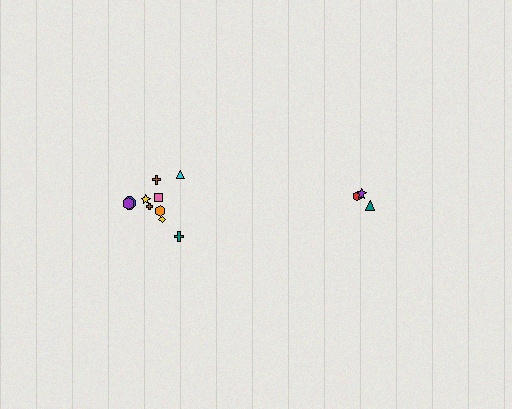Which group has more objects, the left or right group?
The left group.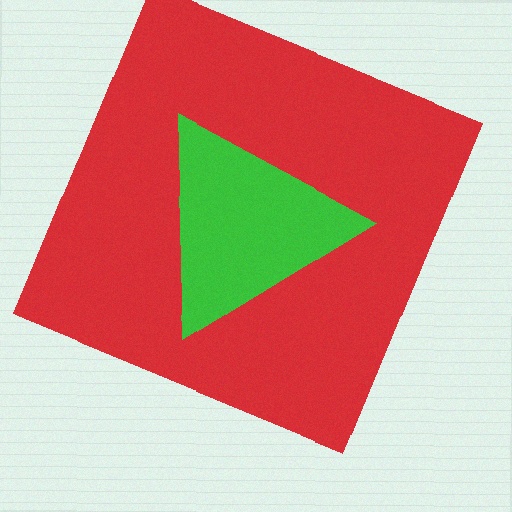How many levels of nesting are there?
2.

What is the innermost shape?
The green triangle.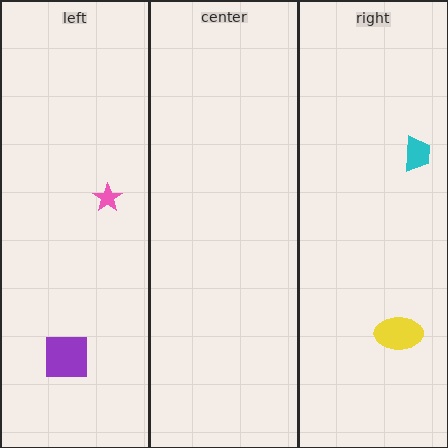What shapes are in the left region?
The purple square, the pink star.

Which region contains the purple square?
The left region.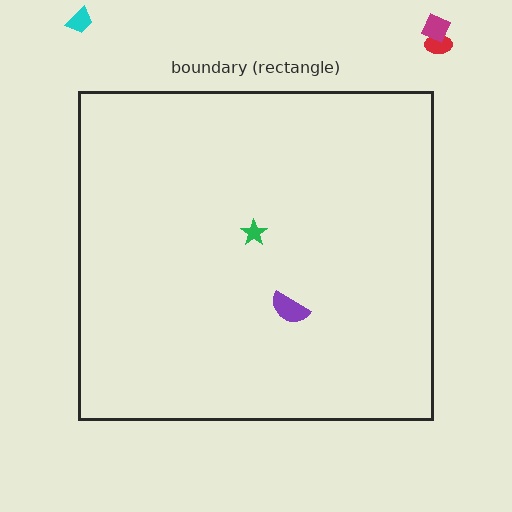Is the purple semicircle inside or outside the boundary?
Inside.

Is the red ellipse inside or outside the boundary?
Outside.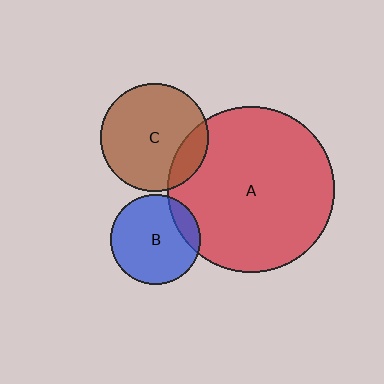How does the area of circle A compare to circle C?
Approximately 2.4 times.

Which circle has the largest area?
Circle A (red).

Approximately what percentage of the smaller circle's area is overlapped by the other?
Approximately 15%.